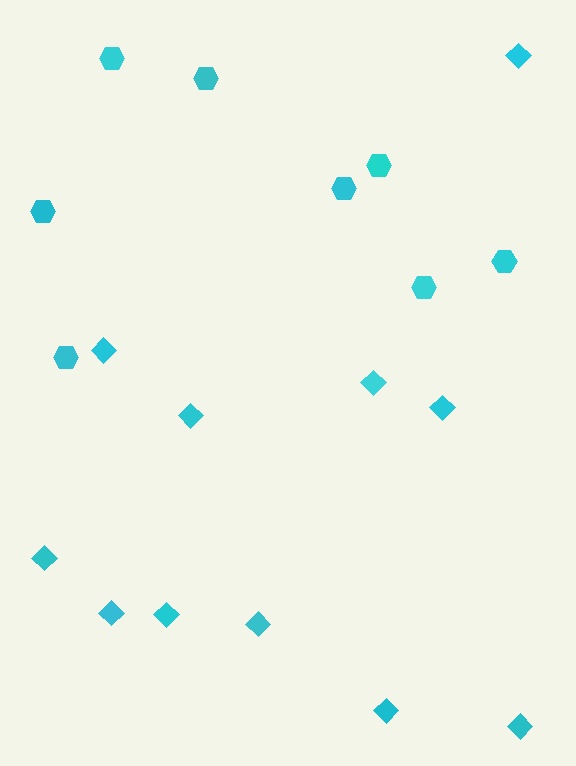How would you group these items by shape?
There are 2 groups: one group of diamonds (11) and one group of hexagons (8).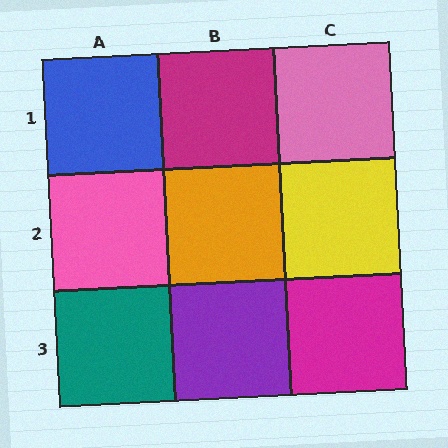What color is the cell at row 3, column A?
Teal.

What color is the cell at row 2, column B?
Orange.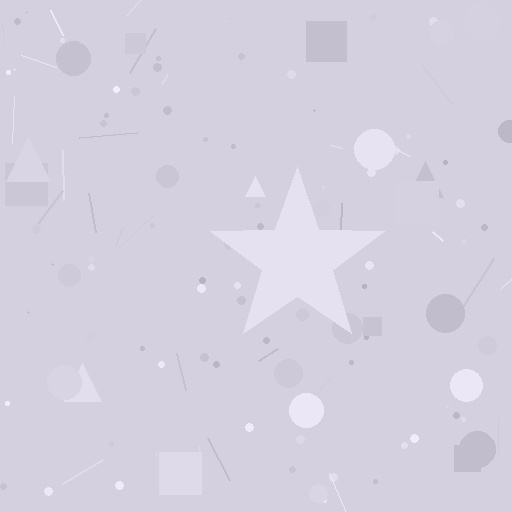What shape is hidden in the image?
A star is hidden in the image.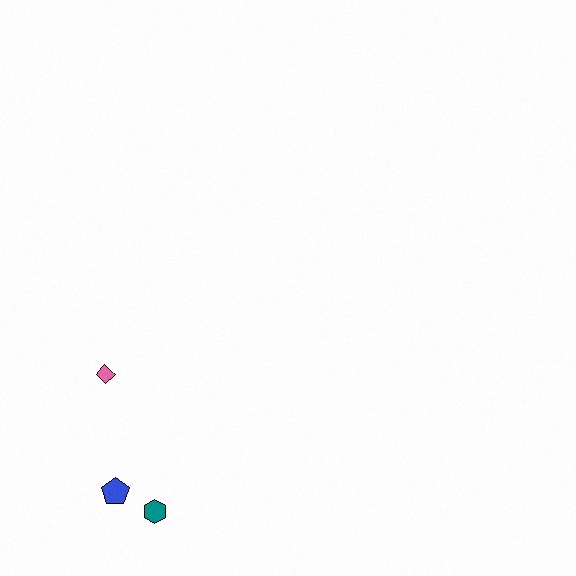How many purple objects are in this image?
There are no purple objects.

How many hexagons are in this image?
There is 1 hexagon.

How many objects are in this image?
There are 3 objects.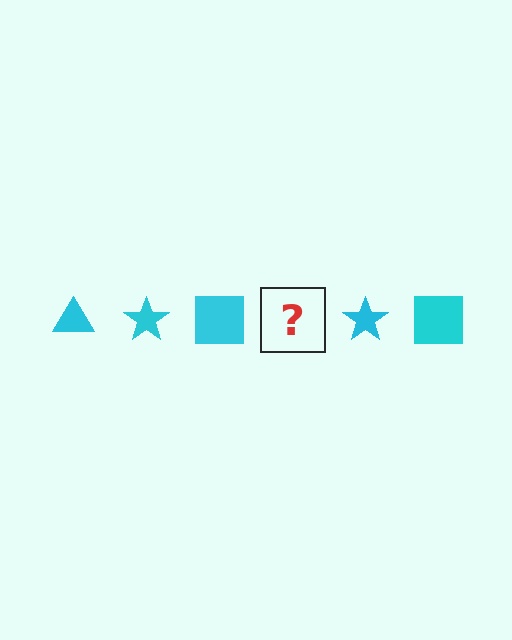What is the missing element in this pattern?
The missing element is a cyan triangle.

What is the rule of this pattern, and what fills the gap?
The rule is that the pattern cycles through triangle, star, square shapes in cyan. The gap should be filled with a cyan triangle.